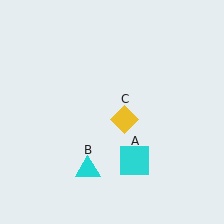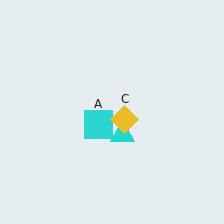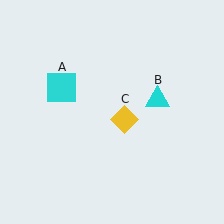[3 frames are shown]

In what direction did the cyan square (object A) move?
The cyan square (object A) moved up and to the left.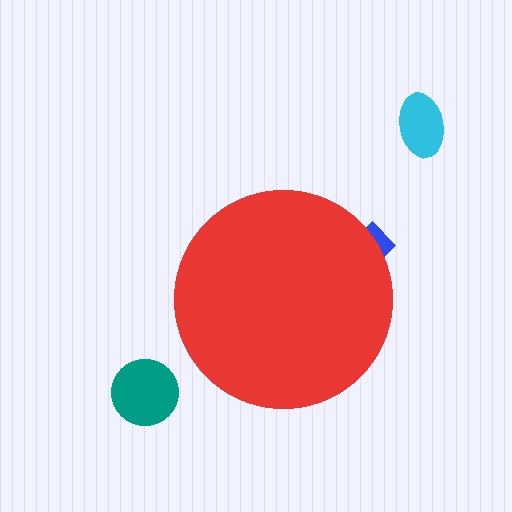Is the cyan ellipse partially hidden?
No, the cyan ellipse is fully visible.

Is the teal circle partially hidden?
No, the teal circle is fully visible.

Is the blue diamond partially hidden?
Yes, the blue diamond is partially hidden behind the red circle.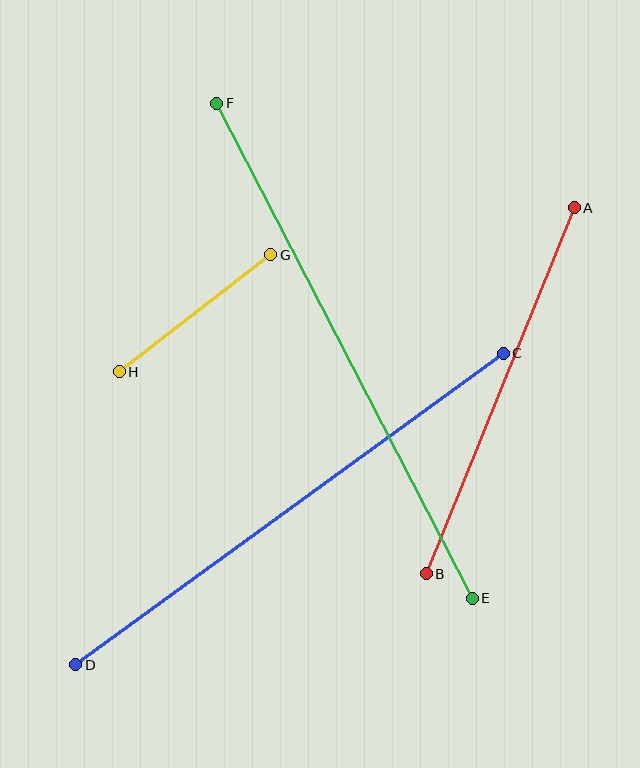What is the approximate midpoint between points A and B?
The midpoint is at approximately (500, 391) pixels.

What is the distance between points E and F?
The distance is approximately 557 pixels.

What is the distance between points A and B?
The distance is approximately 395 pixels.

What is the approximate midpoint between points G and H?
The midpoint is at approximately (195, 313) pixels.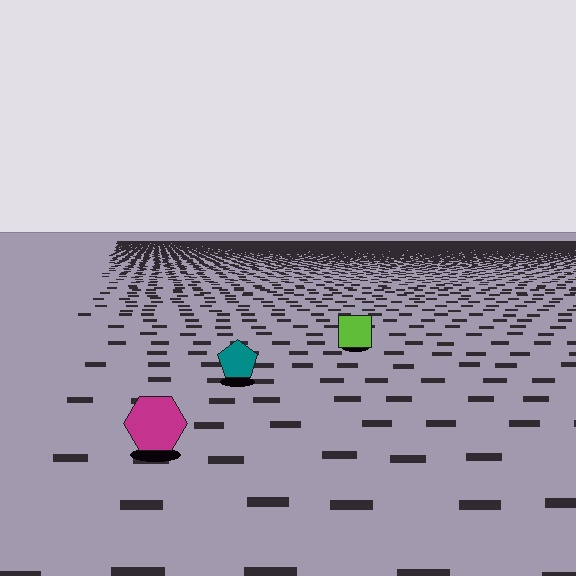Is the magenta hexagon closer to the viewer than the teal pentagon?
Yes. The magenta hexagon is closer — you can tell from the texture gradient: the ground texture is coarser near it.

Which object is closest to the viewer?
The magenta hexagon is closest. The texture marks near it are larger and more spread out.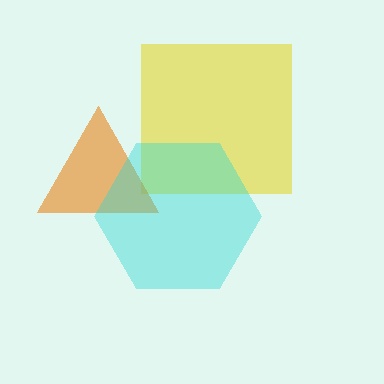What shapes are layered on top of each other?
The layered shapes are: a yellow square, an orange triangle, a cyan hexagon.